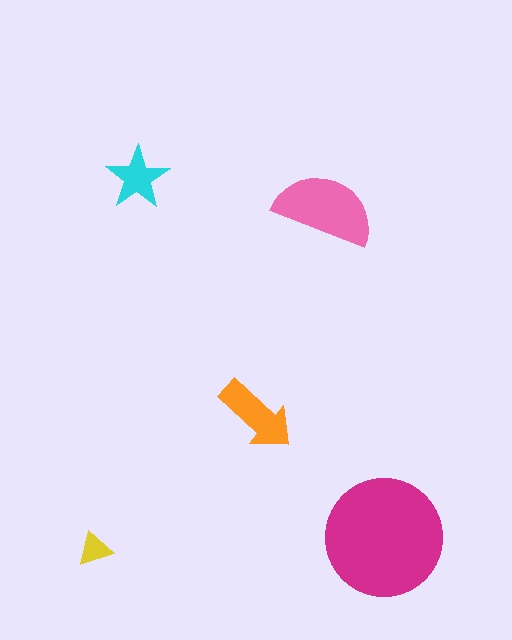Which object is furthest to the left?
The yellow triangle is leftmost.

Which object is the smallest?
The yellow triangle.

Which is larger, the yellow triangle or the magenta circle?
The magenta circle.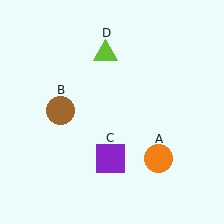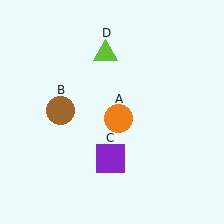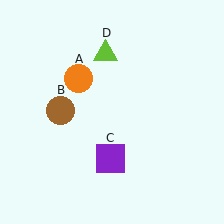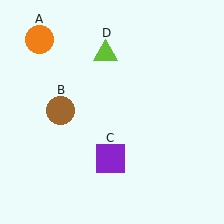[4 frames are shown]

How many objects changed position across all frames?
1 object changed position: orange circle (object A).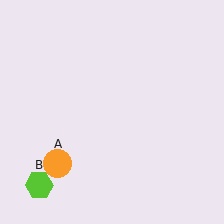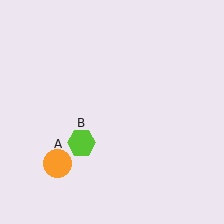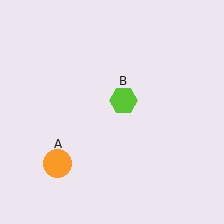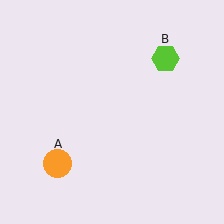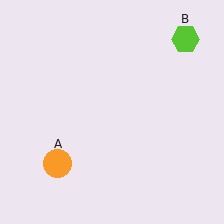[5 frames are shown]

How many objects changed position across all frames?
1 object changed position: lime hexagon (object B).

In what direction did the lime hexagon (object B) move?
The lime hexagon (object B) moved up and to the right.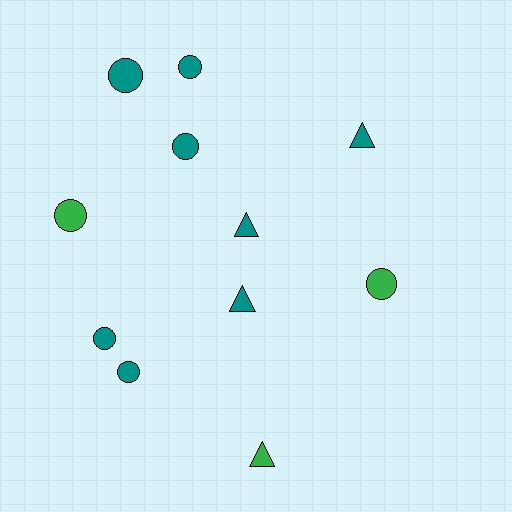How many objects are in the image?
There are 11 objects.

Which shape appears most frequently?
Circle, with 7 objects.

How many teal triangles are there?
There are 3 teal triangles.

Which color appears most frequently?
Teal, with 8 objects.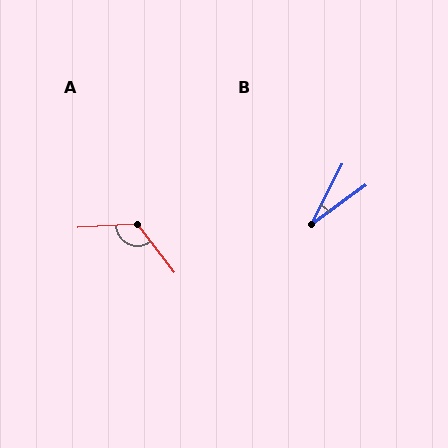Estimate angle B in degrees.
Approximately 27 degrees.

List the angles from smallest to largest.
B (27°), A (124°).